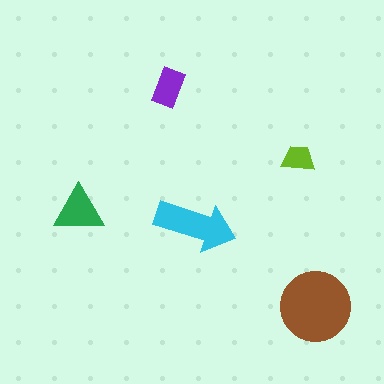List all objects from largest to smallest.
The brown circle, the cyan arrow, the green triangle, the purple rectangle, the lime trapezoid.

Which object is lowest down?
The brown circle is bottommost.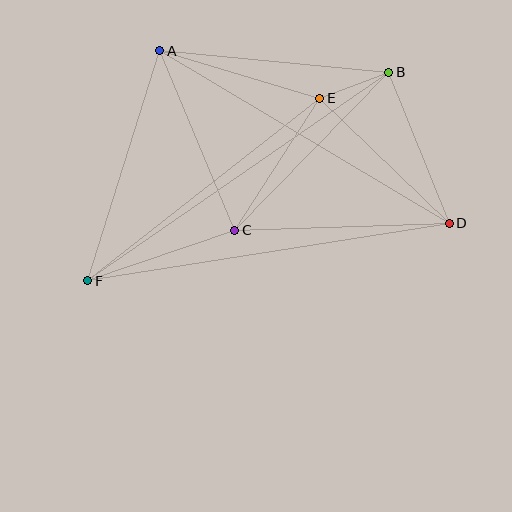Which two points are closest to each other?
Points B and E are closest to each other.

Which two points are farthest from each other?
Points D and F are farthest from each other.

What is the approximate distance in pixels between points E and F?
The distance between E and F is approximately 295 pixels.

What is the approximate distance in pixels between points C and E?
The distance between C and E is approximately 157 pixels.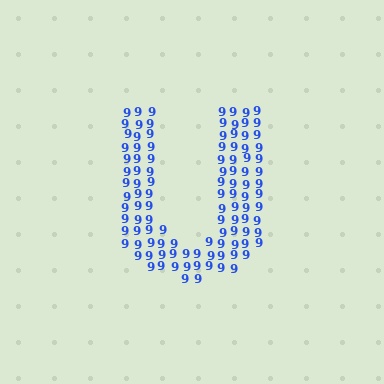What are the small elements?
The small elements are digit 9's.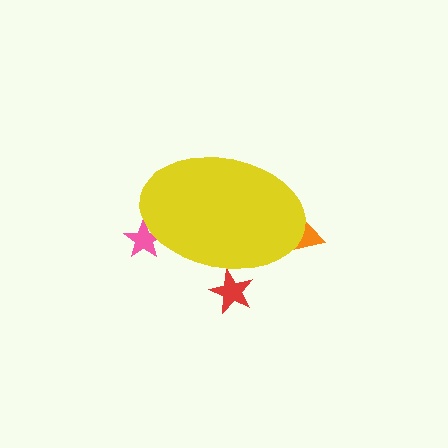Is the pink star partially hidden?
Yes, the pink star is partially hidden behind the yellow ellipse.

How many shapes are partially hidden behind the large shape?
3 shapes are partially hidden.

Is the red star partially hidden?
Yes, the red star is partially hidden behind the yellow ellipse.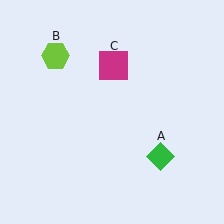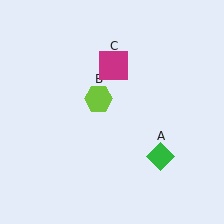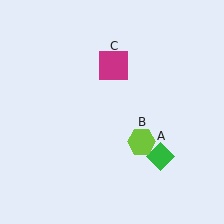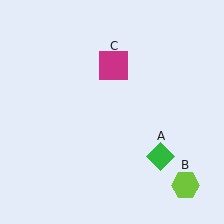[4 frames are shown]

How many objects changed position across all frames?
1 object changed position: lime hexagon (object B).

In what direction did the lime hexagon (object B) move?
The lime hexagon (object B) moved down and to the right.